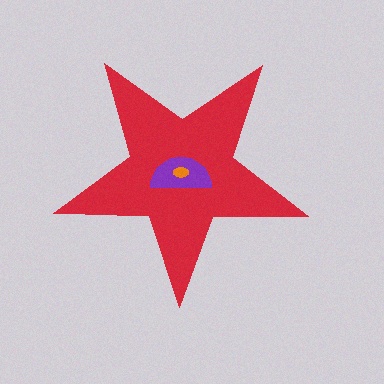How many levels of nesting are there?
3.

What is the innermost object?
The orange ellipse.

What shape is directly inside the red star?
The purple semicircle.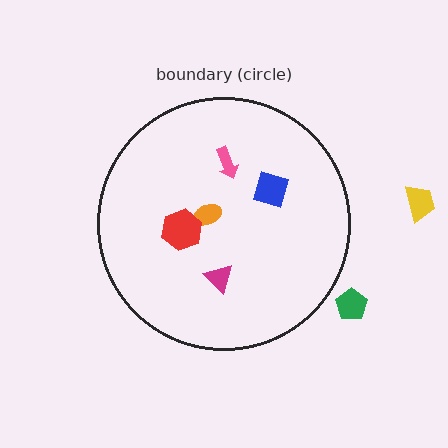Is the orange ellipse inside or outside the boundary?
Inside.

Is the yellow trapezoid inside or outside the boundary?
Outside.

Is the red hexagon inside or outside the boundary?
Inside.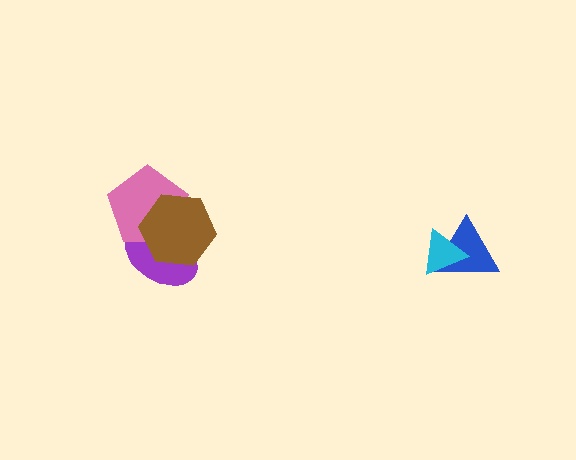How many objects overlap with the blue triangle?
1 object overlaps with the blue triangle.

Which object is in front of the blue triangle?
The cyan triangle is in front of the blue triangle.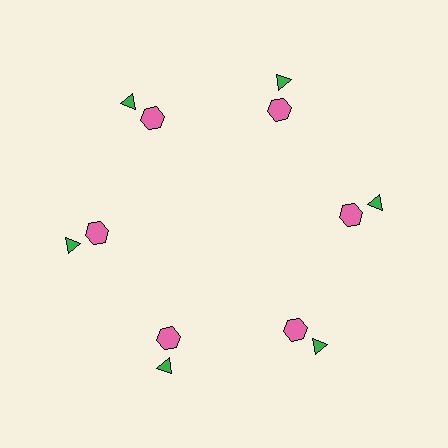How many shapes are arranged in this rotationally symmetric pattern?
There are 12 shapes, arranged in 6 groups of 2.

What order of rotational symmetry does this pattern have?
This pattern has 6-fold rotational symmetry.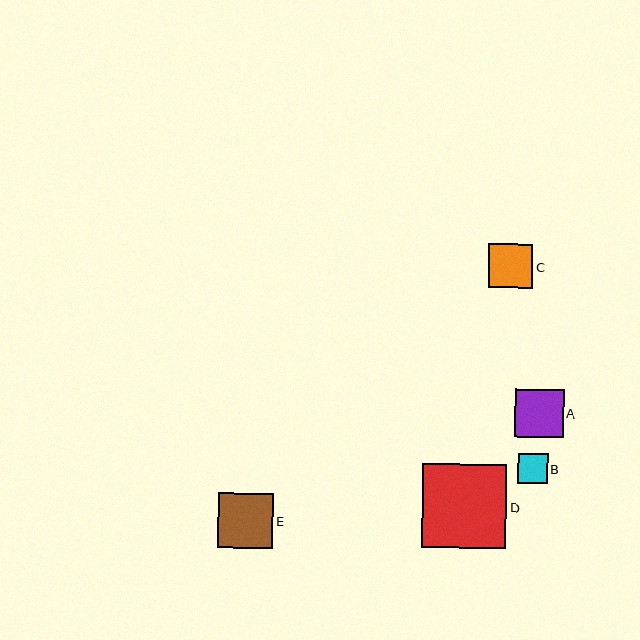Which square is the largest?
Square D is the largest with a size of approximately 84 pixels.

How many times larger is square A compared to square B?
Square A is approximately 1.6 times the size of square B.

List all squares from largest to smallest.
From largest to smallest: D, E, A, C, B.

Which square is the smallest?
Square B is the smallest with a size of approximately 30 pixels.